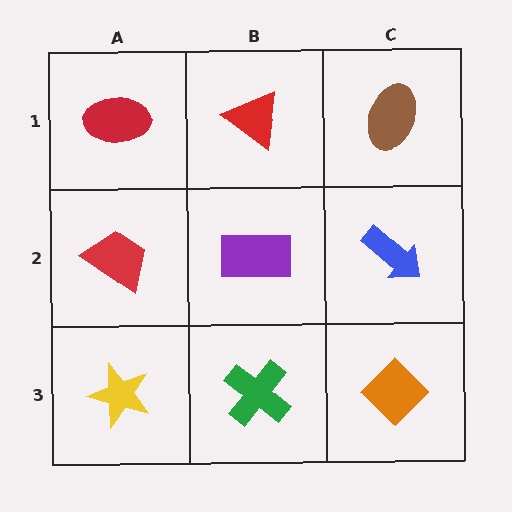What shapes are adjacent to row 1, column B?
A purple rectangle (row 2, column B), a red ellipse (row 1, column A), a brown ellipse (row 1, column C).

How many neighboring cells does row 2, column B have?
4.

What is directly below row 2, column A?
A yellow star.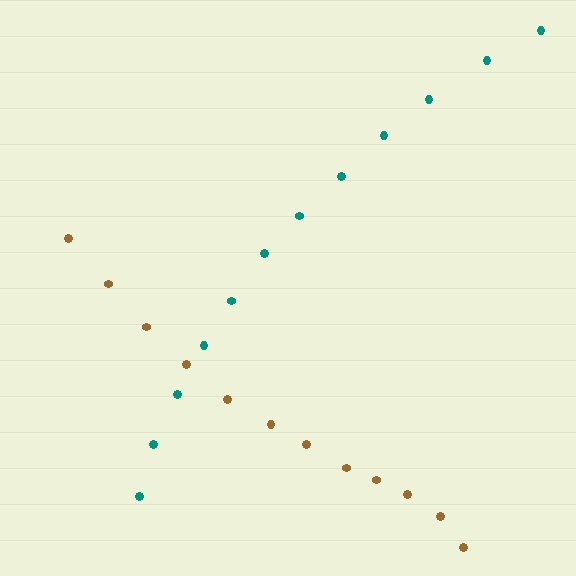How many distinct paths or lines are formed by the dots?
There are 2 distinct paths.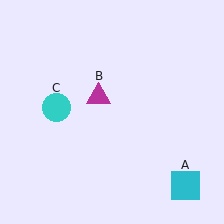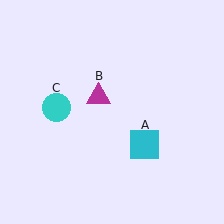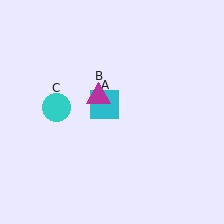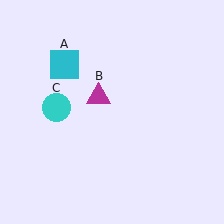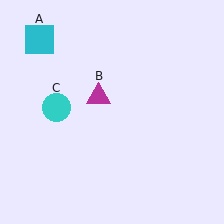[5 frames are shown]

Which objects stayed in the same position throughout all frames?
Magenta triangle (object B) and cyan circle (object C) remained stationary.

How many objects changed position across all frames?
1 object changed position: cyan square (object A).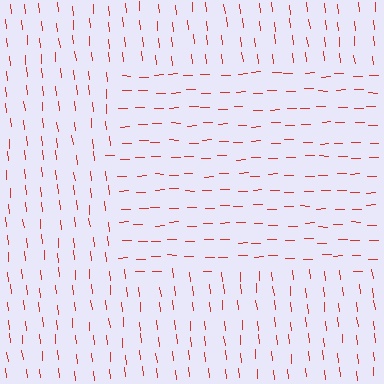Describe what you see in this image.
The image is filled with small red line segments. A rectangle region in the image has lines oriented differently from the surrounding lines, creating a visible texture boundary.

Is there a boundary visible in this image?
Yes, there is a texture boundary formed by a change in line orientation.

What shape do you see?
I see a rectangle.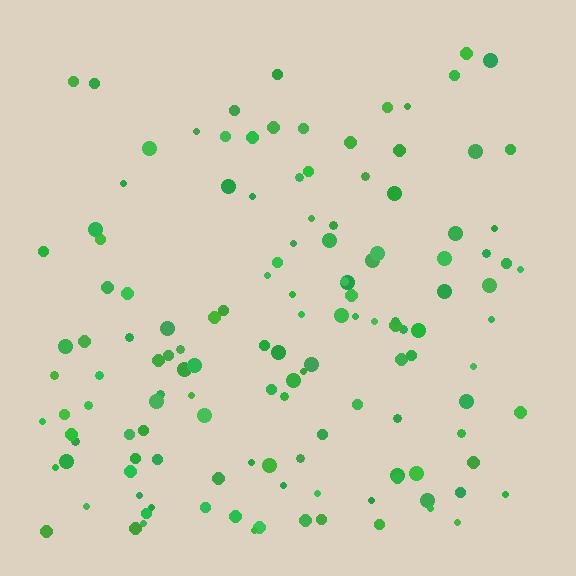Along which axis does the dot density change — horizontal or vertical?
Vertical.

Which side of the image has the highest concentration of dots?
The bottom.